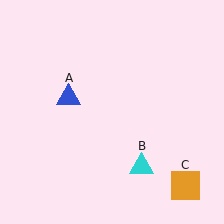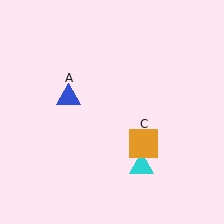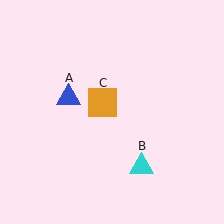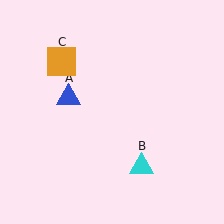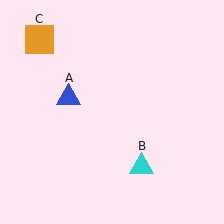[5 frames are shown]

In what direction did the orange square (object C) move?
The orange square (object C) moved up and to the left.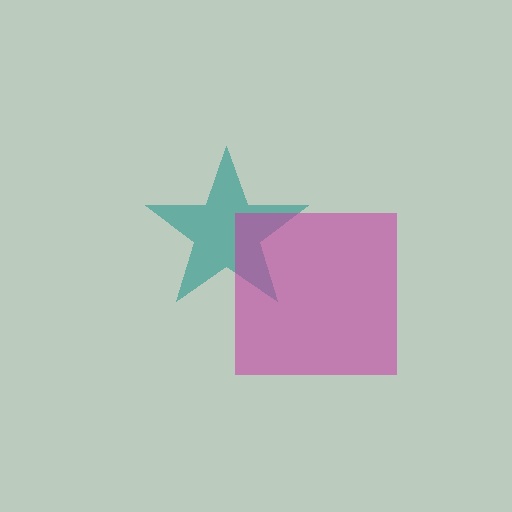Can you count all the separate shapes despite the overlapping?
Yes, there are 2 separate shapes.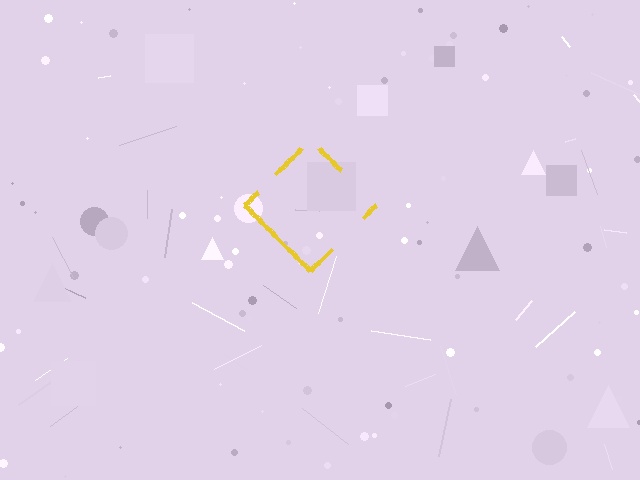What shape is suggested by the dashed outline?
The dashed outline suggests a diamond.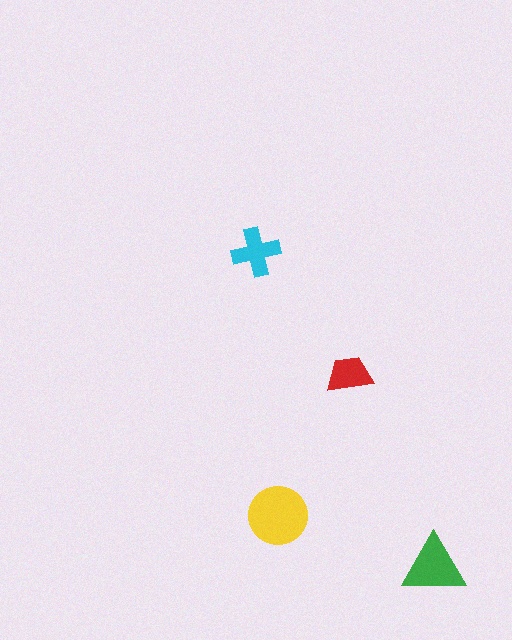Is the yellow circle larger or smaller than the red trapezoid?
Larger.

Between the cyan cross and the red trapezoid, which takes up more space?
The cyan cross.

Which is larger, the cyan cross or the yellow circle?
The yellow circle.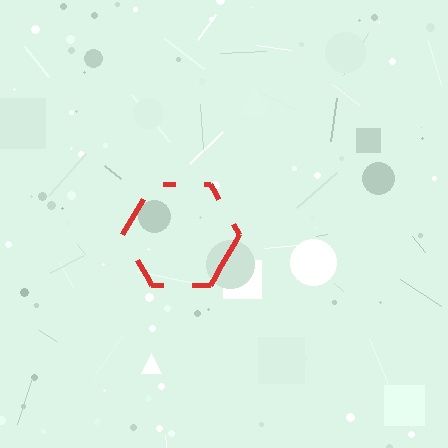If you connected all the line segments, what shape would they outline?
They would outline a hexagon.